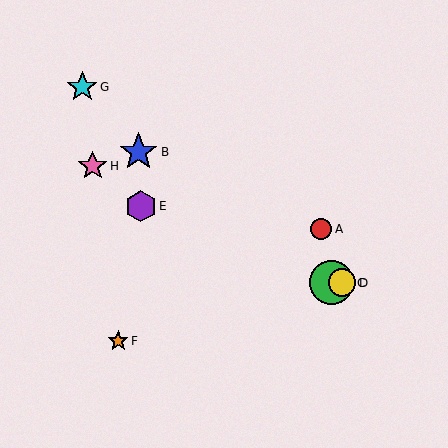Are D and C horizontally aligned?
Yes, both are at y≈283.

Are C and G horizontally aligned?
No, C is at y≈283 and G is at y≈87.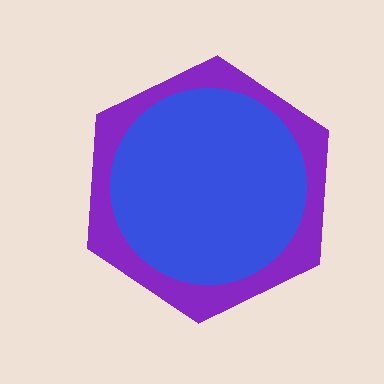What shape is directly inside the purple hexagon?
The blue circle.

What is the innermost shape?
The blue circle.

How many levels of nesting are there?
2.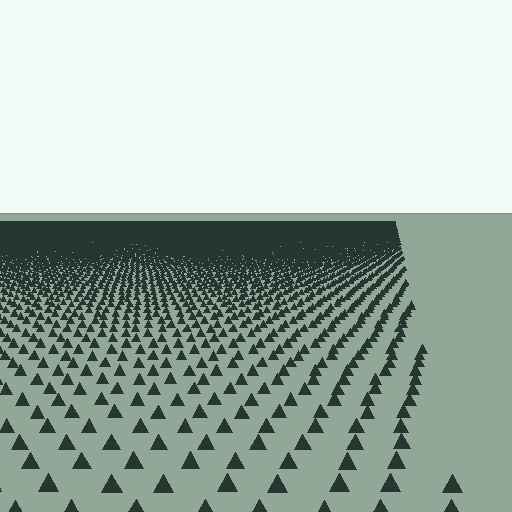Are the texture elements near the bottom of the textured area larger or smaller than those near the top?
Larger. Near the bottom, elements are closer to the viewer and appear at a bigger on-screen size.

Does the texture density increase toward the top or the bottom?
Density increases toward the top.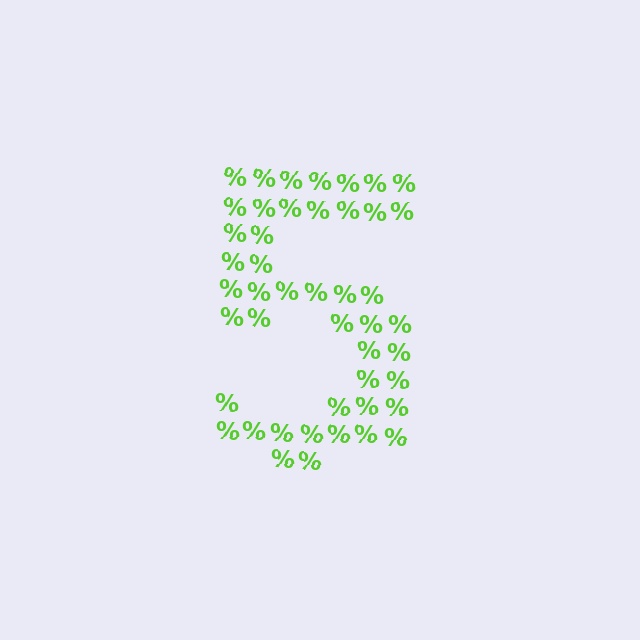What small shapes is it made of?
It is made of small percent signs.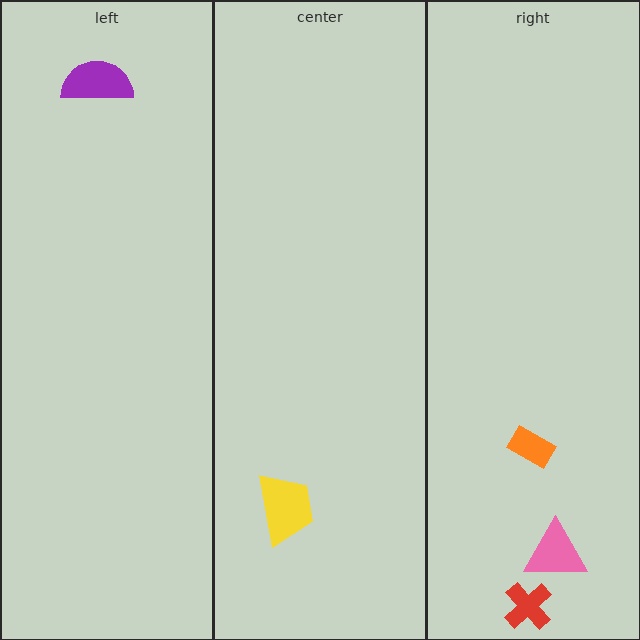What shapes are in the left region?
The purple semicircle.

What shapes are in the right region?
The pink triangle, the orange rectangle, the red cross.